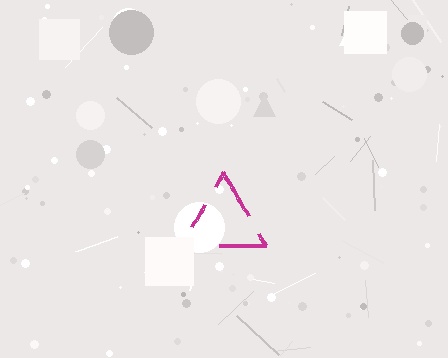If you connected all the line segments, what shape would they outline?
They would outline a triangle.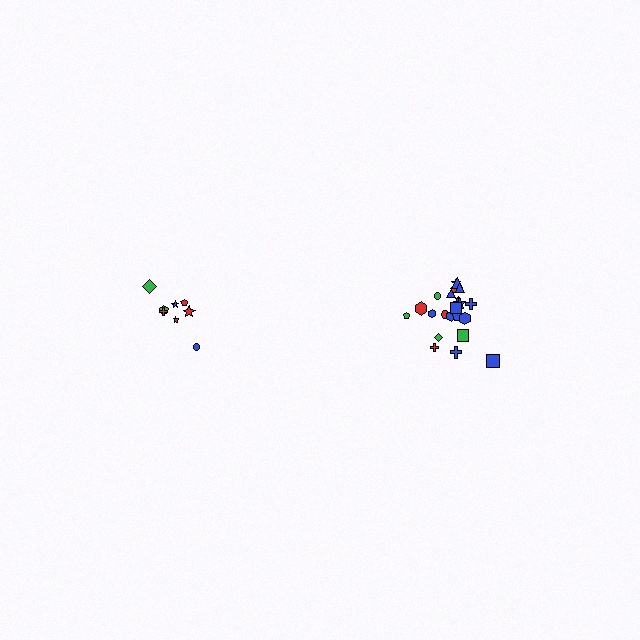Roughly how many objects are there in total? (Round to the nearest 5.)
Roughly 30 objects in total.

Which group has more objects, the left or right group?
The right group.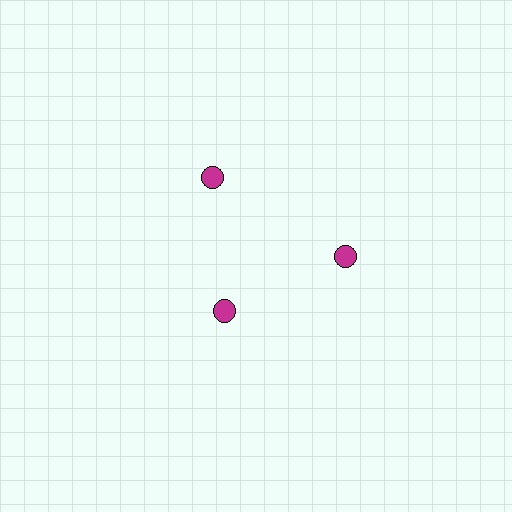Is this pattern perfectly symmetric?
No. The 3 magenta circles are arranged in a ring, but one element near the 7 o'clock position is pulled inward toward the center, breaking the 3-fold rotational symmetry.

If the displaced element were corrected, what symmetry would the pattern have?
It would have 3-fold rotational symmetry — the pattern would map onto itself every 120 degrees.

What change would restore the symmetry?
The symmetry would be restored by moving it outward, back onto the ring so that all 3 circles sit at equal angles and equal distance from the center.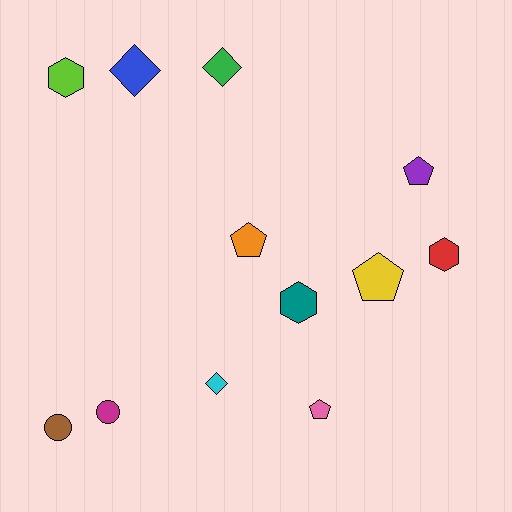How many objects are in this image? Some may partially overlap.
There are 12 objects.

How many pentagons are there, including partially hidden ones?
There are 4 pentagons.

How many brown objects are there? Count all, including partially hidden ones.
There is 1 brown object.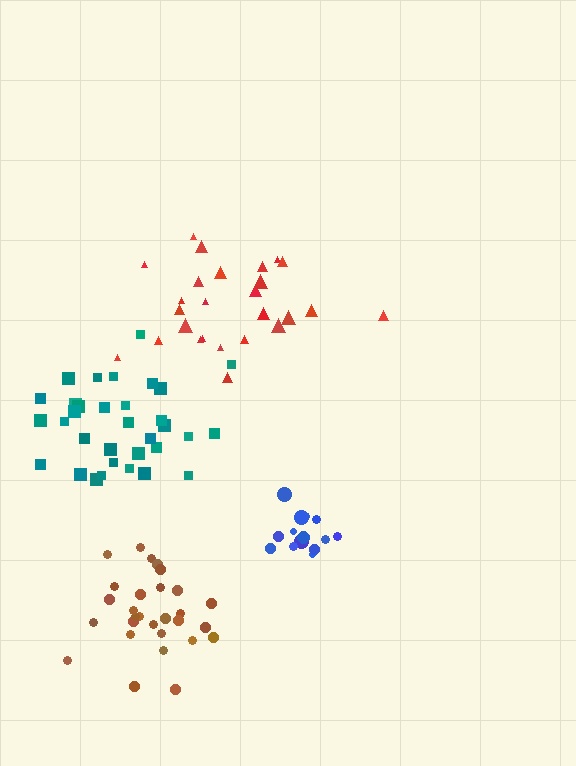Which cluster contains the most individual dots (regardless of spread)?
Teal (33).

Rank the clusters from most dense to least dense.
blue, brown, teal, red.